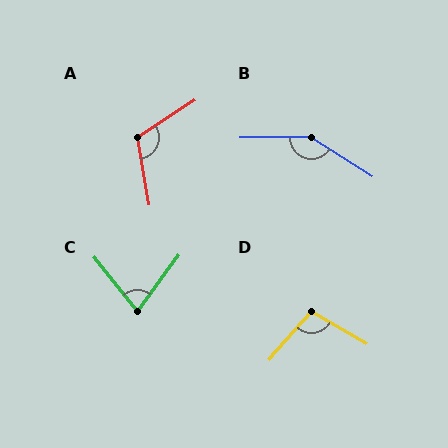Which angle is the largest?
B, at approximately 147 degrees.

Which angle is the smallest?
C, at approximately 75 degrees.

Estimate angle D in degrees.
Approximately 101 degrees.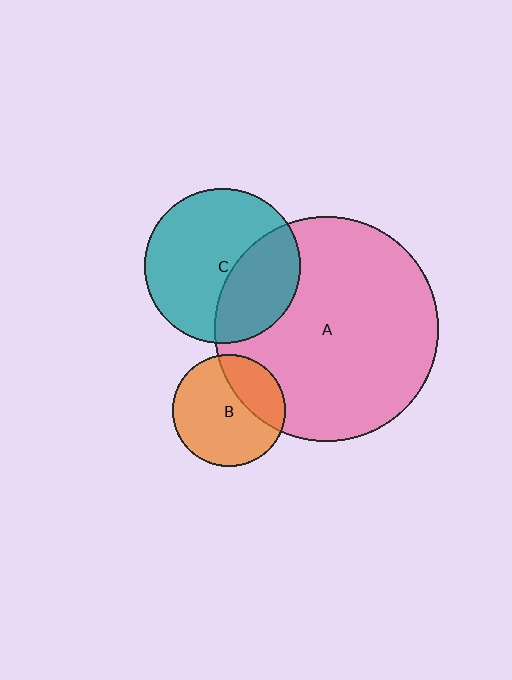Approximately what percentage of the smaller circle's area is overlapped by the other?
Approximately 30%.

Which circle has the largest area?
Circle A (pink).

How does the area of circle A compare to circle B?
Approximately 4.0 times.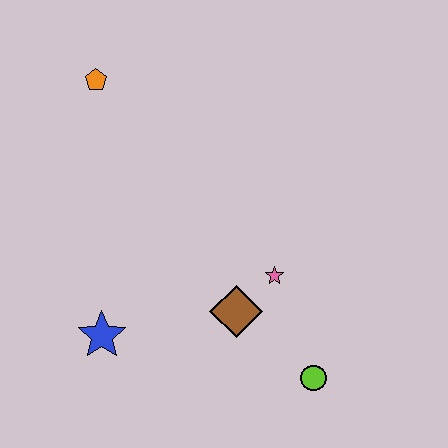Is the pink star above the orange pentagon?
No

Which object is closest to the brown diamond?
The pink star is closest to the brown diamond.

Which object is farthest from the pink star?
The orange pentagon is farthest from the pink star.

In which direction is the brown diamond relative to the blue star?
The brown diamond is to the right of the blue star.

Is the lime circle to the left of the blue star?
No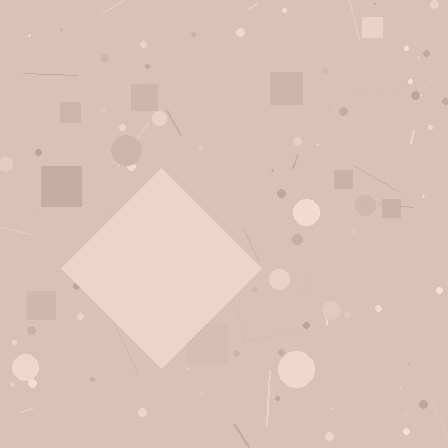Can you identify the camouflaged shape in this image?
The camouflaged shape is a diamond.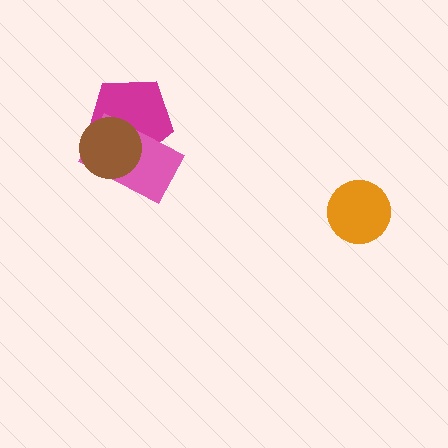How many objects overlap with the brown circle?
2 objects overlap with the brown circle.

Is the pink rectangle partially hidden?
Yes, it is partially covered by another shape.